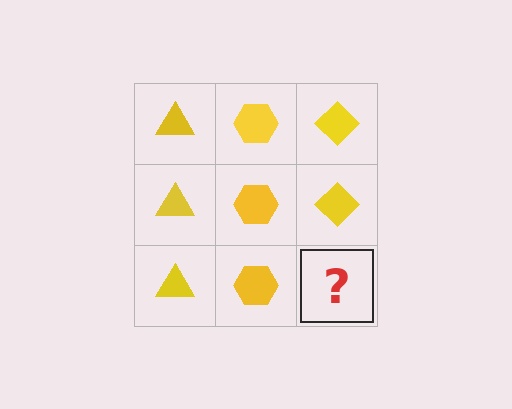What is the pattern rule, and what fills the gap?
The rule is that each column has a consistent shape. The gap should be filled with a yellow diamond.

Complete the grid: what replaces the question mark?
The question mark should be replaced with a yellow diamond.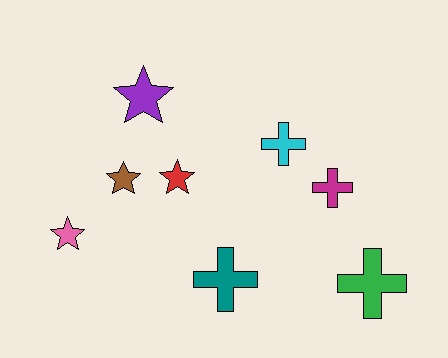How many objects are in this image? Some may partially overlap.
There are 8 objects.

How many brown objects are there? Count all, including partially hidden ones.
There is 1 brown object.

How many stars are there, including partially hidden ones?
There are 4 stars.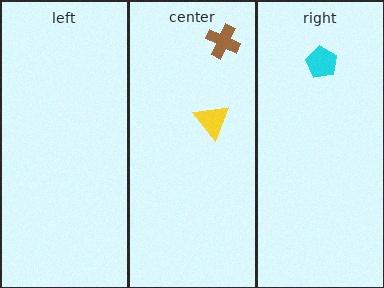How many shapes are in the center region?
2.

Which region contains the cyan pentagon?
The right region.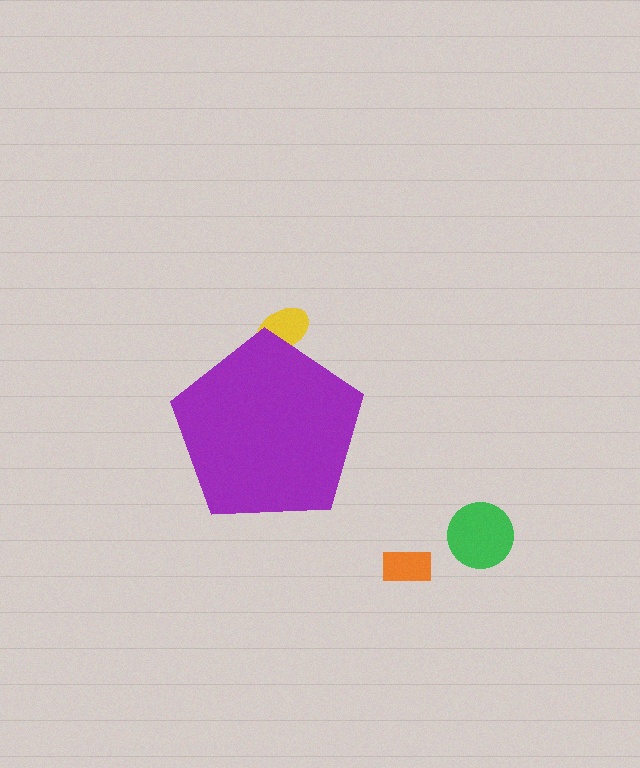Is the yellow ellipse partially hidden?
Yes, the yellow ellipse is partially hidden behind the purple pentagon.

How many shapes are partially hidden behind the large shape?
1 shape is partially hidden.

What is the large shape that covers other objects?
A purple pentagon.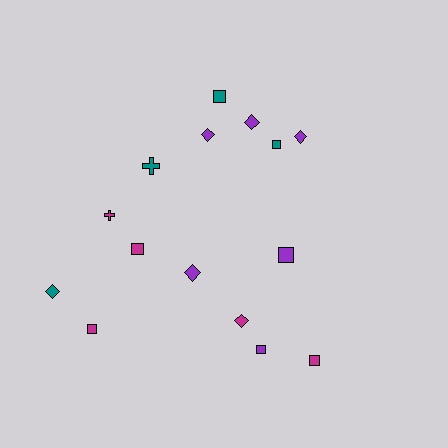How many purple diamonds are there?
There are 4 purple diamonds.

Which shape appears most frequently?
Square, with 7 objects.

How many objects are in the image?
There are 15 objects.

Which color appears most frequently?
Purple, with 6 objects.